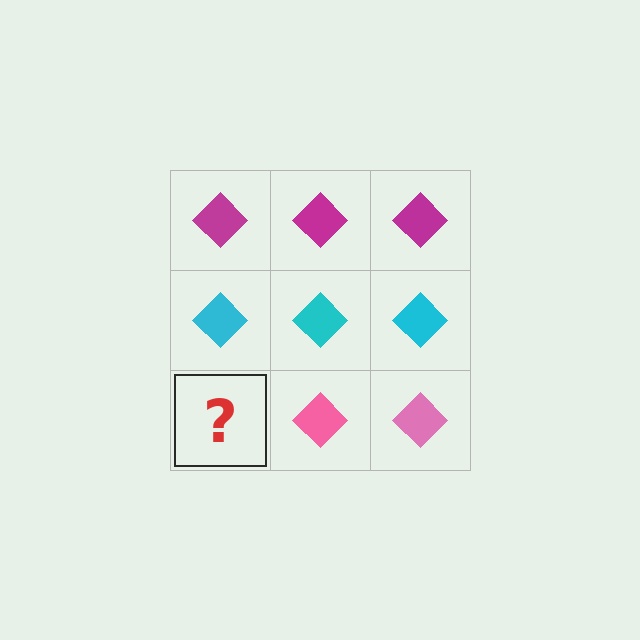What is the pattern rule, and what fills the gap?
The rule is that each row has a consistent color. The gap should be filled with a pink diamond.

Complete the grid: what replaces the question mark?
The question mark should be replaced with a pink diamond.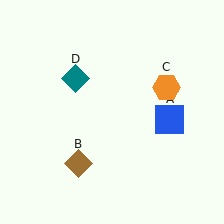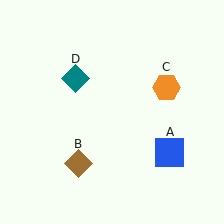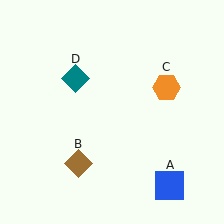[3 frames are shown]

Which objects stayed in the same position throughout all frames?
Brown diamond (object B) and orange hexagon (object C) and teal diamond (object D) remained stationary.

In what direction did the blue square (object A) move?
The blue square (object A) moved down.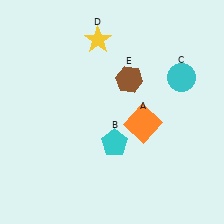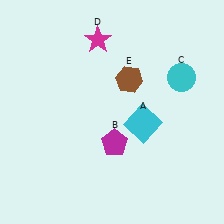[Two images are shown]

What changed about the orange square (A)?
In Image 1, A is orange. In Image 2, it changed to cyan.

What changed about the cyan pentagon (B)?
In Image 1, B is cyan. In Image 2, it changed to magenta.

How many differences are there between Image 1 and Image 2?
There are 3 differences between the two images.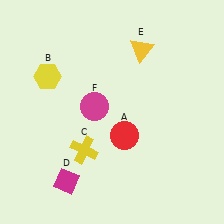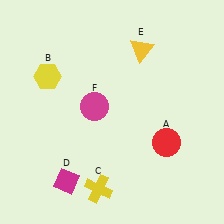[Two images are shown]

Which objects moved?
The objects that moved are: the red circle (A), the yellow cross (C).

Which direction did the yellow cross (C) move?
The yellow cross (C) moved down.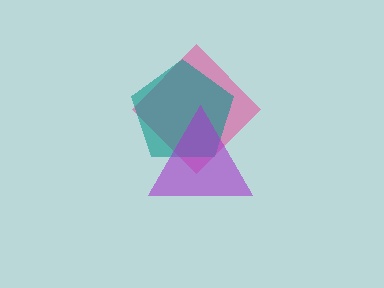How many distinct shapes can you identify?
There are 3 distinct shapes: a pink diamond, a teal pentagon, a purple triangle.